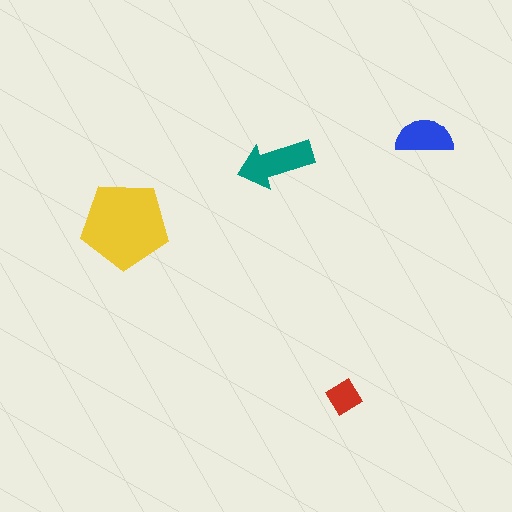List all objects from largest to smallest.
The yellow pentagon, the teal arrow, the blue semicircle, the red diamond.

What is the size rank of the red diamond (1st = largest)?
4th.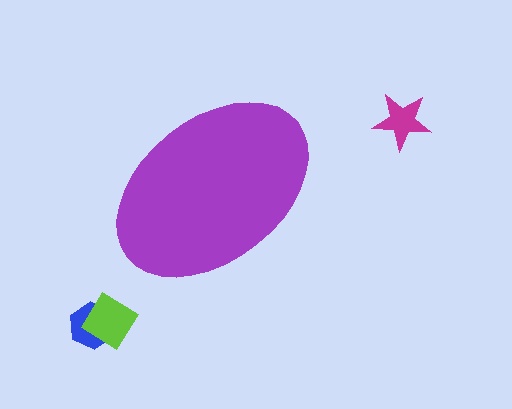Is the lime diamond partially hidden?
No, the lime diamond is fully visible.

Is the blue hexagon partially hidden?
No, the blue hexagon is fully visible.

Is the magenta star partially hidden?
No, the magenta star is fully visible.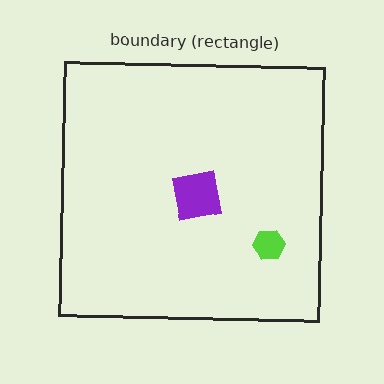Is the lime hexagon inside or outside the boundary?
Inside.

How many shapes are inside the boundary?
2 inside, 0 outside.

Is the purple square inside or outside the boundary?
Inside.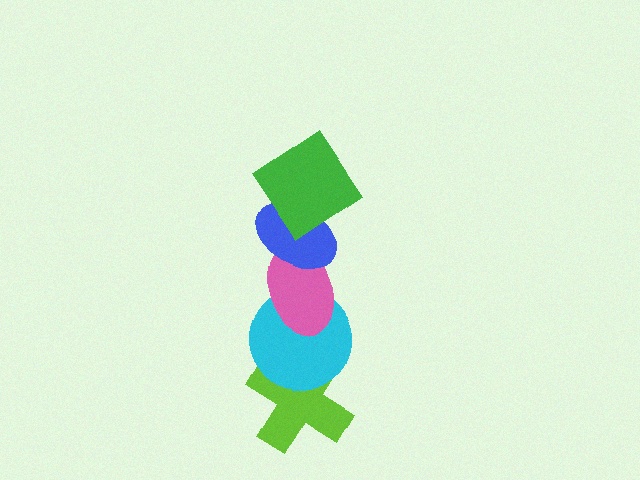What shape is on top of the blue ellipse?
The green diamond is on top of the blue ellipse.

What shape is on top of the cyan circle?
The pink ellipse is on top of the cyan circle.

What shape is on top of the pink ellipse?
The blue ellipse is on top of the pink ellipse.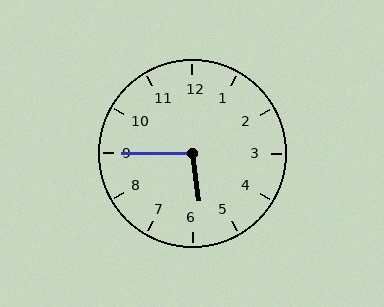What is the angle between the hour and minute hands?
Approximately 98 degrees.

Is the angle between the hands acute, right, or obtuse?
It is obtuse.